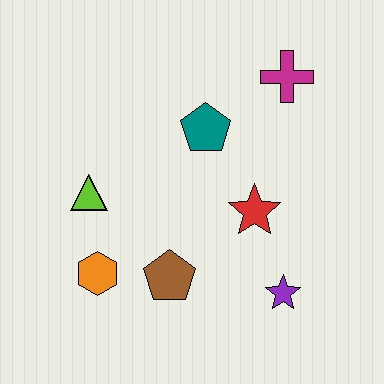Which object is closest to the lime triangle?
The orange hexagon is closest to the lime triangle.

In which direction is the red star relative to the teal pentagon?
The red star is below the teal pentagon.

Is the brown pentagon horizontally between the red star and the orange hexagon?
Yes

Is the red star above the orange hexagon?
Yes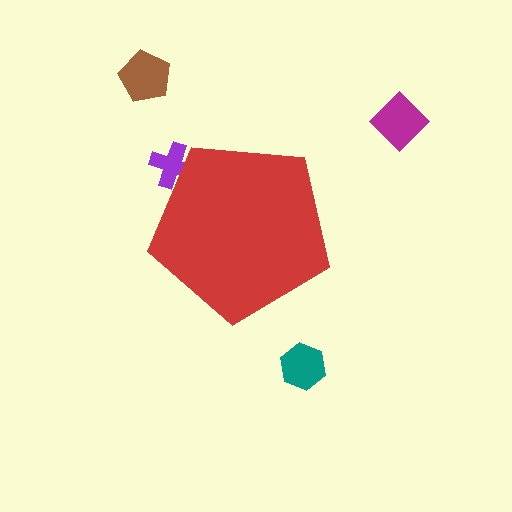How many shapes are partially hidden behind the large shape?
1 shape is partially hidden.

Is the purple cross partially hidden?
Yes, the purple cross is partially hidden behind the red pentagon.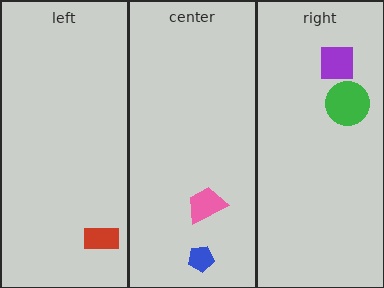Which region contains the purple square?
The right region.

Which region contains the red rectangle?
The left region.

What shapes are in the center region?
The blue pentagon, the pink trapezoid.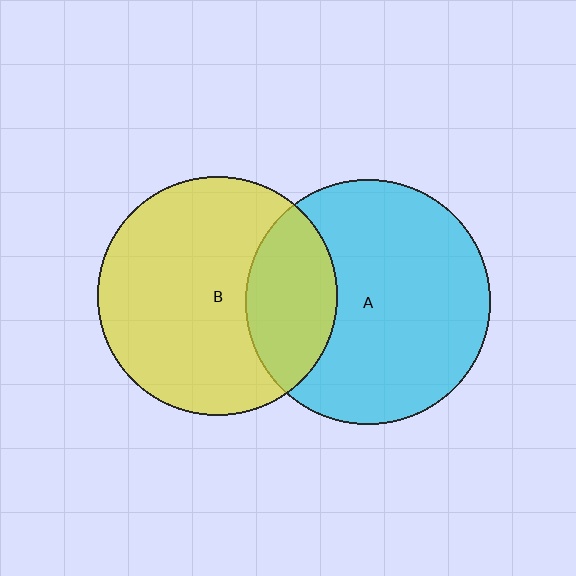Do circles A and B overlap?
Yes.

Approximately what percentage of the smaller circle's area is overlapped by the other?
Approximately 25%.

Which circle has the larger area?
Circle A (cyan).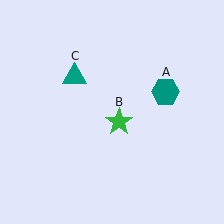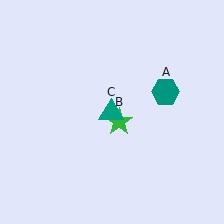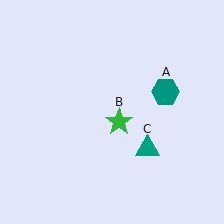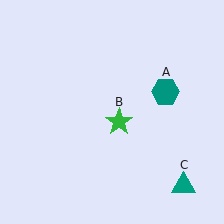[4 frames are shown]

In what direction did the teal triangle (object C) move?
The teal triangle (object C) moved down and to the right.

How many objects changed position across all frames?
1 object changed position: teal triangle (object C).